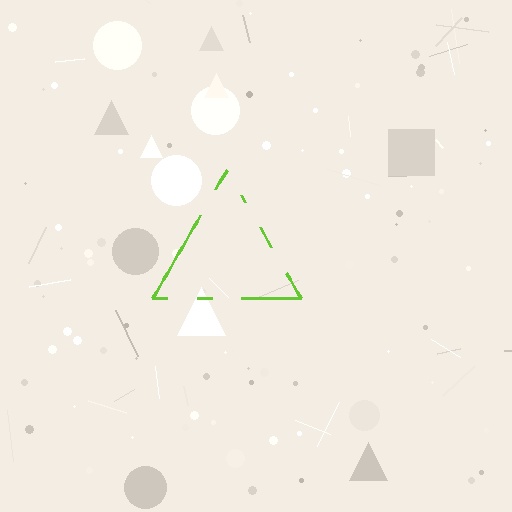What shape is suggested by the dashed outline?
The dashed outline suggests a triangle.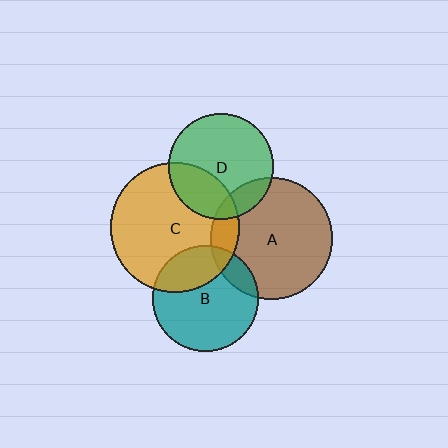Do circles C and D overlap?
Yes.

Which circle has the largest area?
Circle C (orange).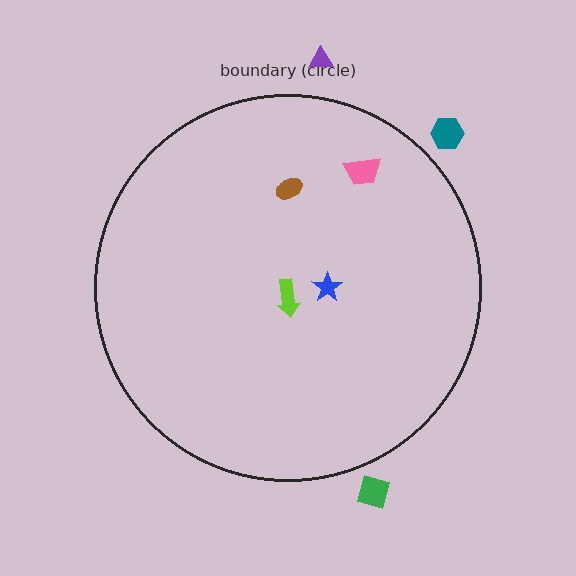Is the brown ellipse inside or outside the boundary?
Inside.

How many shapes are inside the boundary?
4 inside, 3 outside.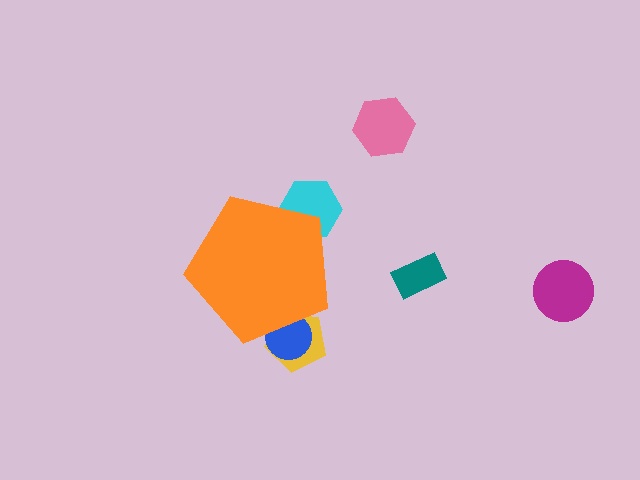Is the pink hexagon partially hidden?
No, the pink hexagon is fully visible.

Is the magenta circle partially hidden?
No, the magenta circle is fully visible.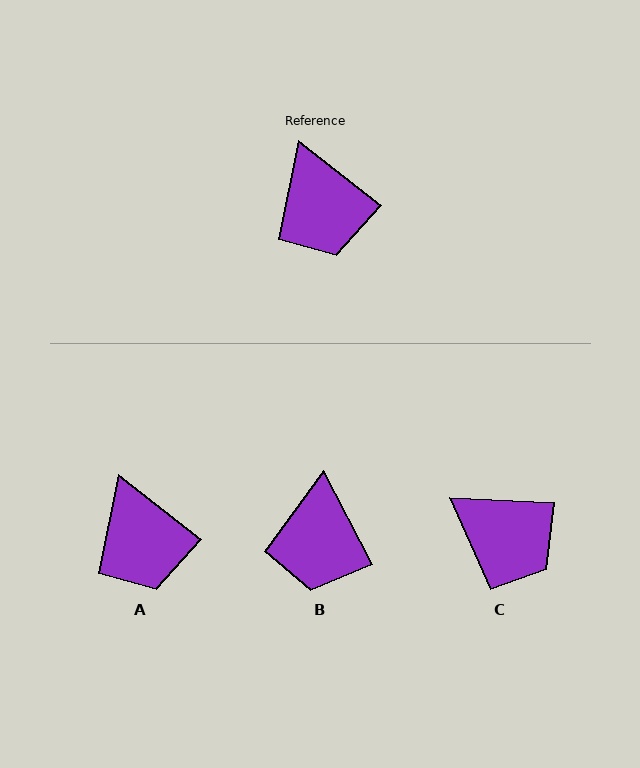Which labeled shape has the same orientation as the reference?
A.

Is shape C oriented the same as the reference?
No, it is off by about 35 degrees.